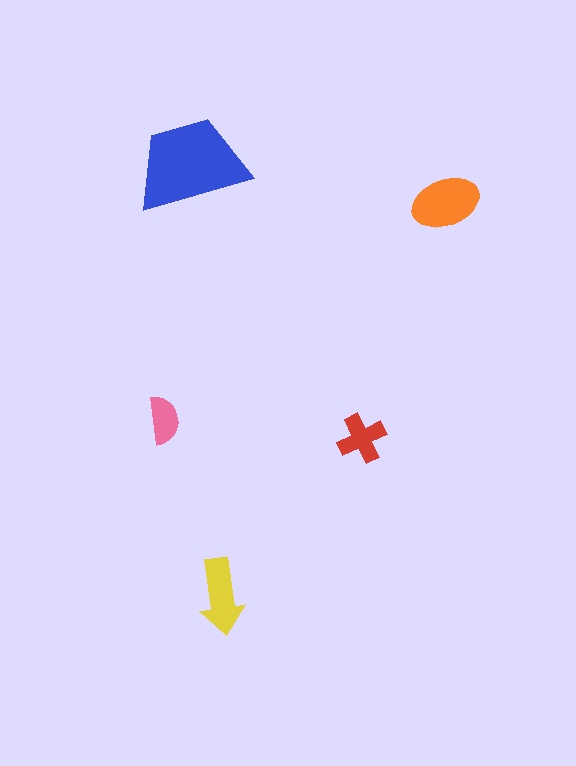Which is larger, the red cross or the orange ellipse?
The orange ellipse.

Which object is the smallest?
The pink semicircle.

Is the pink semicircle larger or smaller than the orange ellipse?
Smaller.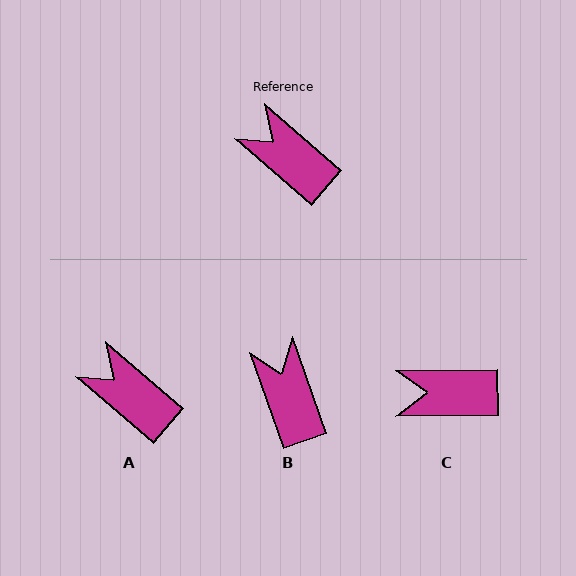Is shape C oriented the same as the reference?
No, it is off by about 41 degrees.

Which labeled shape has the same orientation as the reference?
A.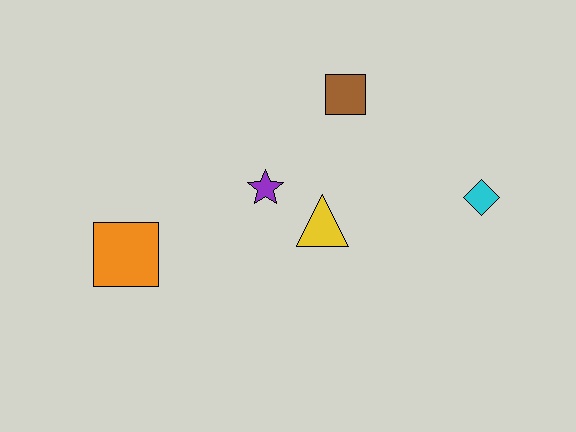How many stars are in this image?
There is 1 star.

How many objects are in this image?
There are 5 objects.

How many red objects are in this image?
There are no red objects.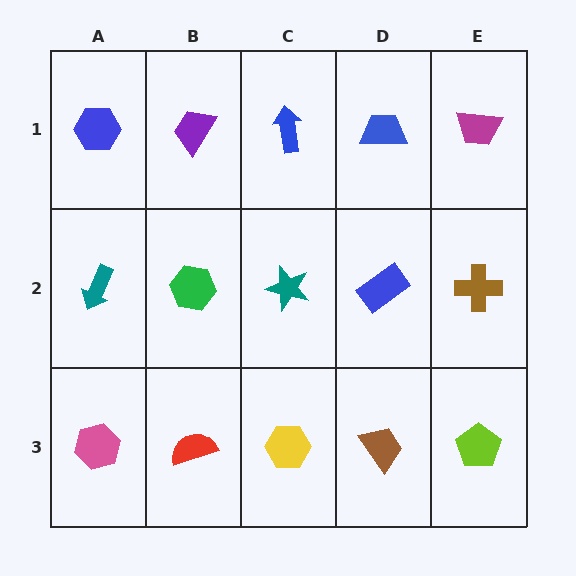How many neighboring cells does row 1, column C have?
3.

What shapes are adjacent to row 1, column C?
A teal star (row 2, column C), a purple trapezoid (row 1, column B), a blue trapezoid (row 1, column D).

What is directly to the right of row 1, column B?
A blue arrow.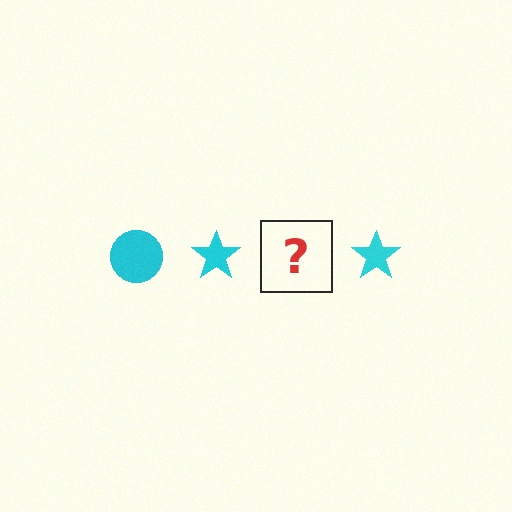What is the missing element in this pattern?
The missing element is a cyan circle.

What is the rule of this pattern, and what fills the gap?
The rule is that the pattern cycles through circle, star shapes in cyan. The gap should be filled with a cyan circle.